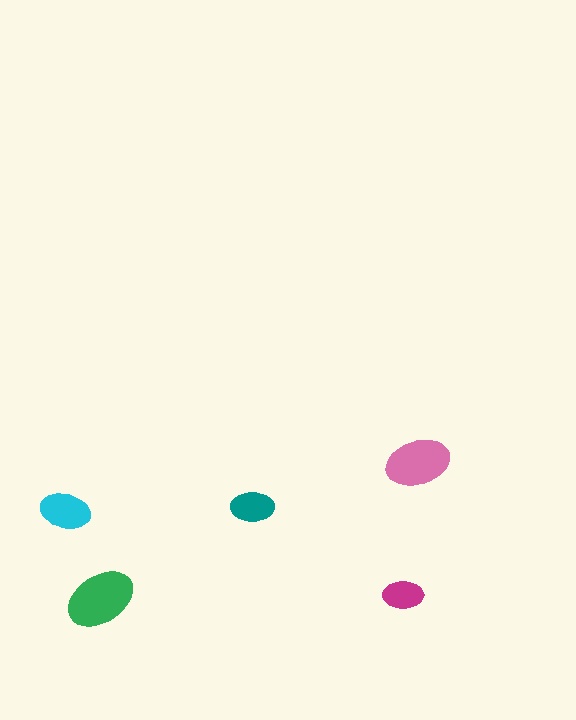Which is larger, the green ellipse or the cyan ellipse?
The green one.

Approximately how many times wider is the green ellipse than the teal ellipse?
About 1.5 times wider.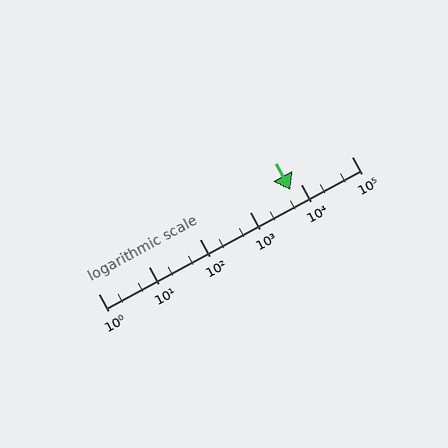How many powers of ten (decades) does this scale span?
The scale spans 5 decades, from 1 to 100000.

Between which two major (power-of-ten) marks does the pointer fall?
The pointer is between 1000 and 10000.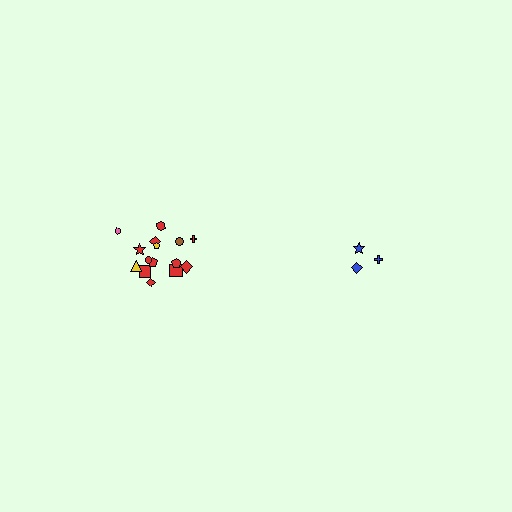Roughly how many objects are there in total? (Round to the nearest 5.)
Roughly 20 objects in total.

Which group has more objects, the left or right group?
The left group.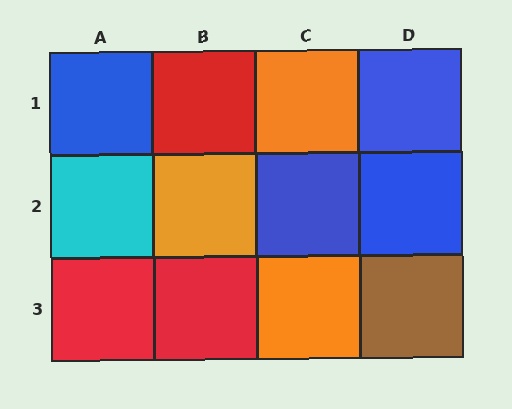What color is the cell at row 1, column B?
Red.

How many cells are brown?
1 cell is brown.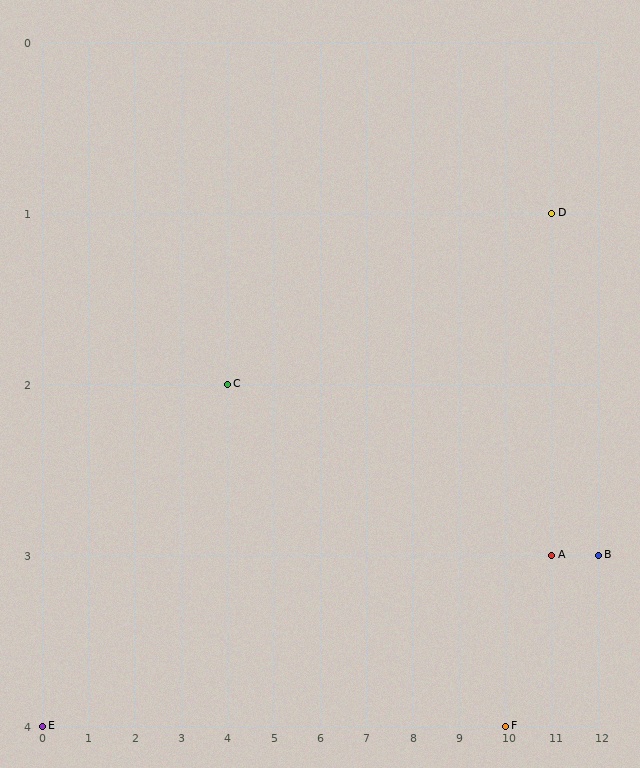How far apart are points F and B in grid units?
Points F and B are 2 columns and 1 row apart (about 2.2 grid units diagonally).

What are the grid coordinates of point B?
Point B is at grid coordinates (12, 3).